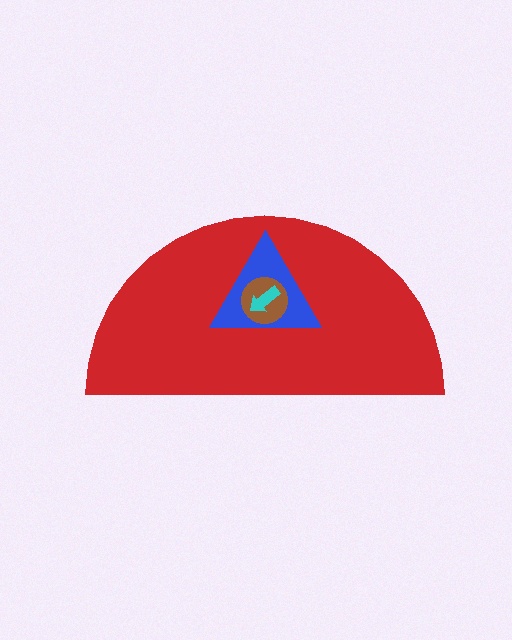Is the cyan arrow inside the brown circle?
Yes.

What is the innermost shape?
The cyan arrow.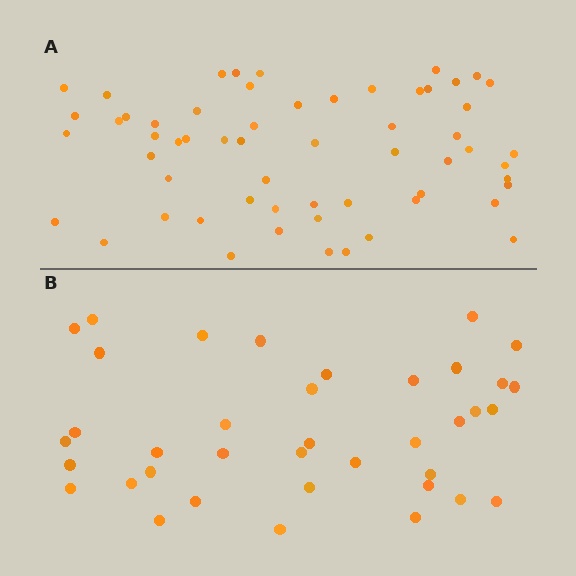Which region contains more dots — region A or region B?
Region A (the top region) has more dots.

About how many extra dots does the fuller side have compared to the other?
Region A has approximately 20 more dots than region B.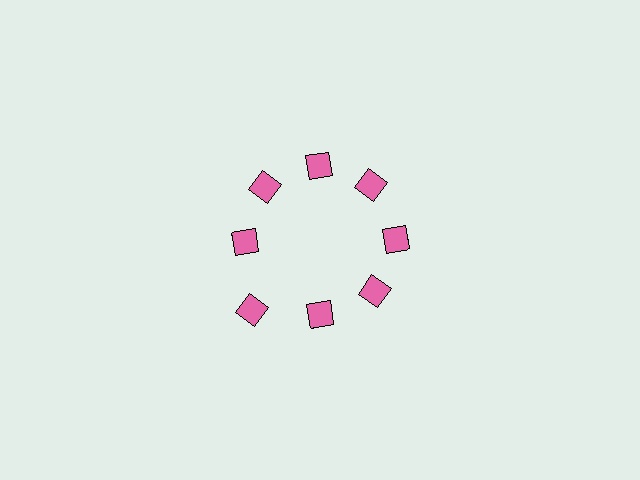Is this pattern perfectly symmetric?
No. The 8 pink diamonds are arranged in a ring, but one element near the 8 o'clock position is pushed outward from the center, breaking the 8-fold rotational symmetry.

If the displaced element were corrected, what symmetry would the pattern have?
It would have 8-fold rotational symmetry — the pattern would map onto itself every 45 degrees.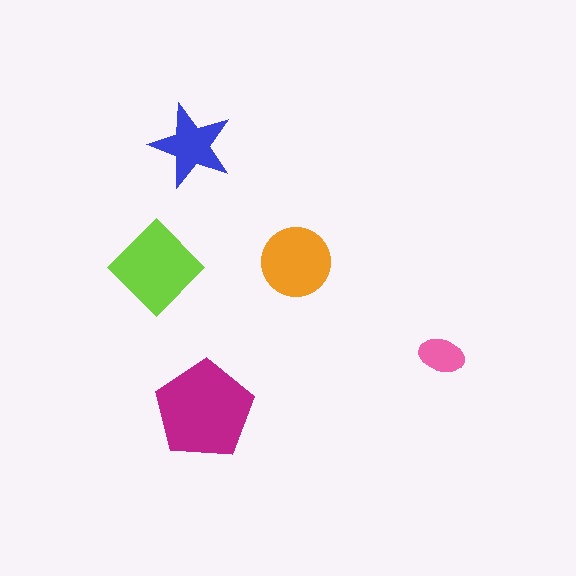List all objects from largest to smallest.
The magenta pentagon, the lime diamond, the orange circle, the blue star, the pink ellipse.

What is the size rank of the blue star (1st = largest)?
4th.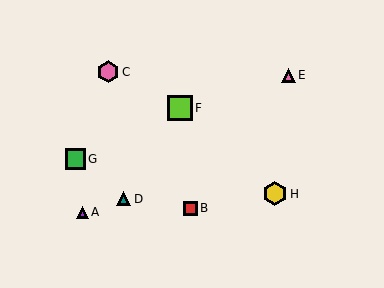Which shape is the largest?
The lime square (labeled F) is the largest.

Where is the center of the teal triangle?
The center of the teal triangle is at (124, 199).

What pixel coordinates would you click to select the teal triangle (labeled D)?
Click at (124, 199) to select the teal triangle D.